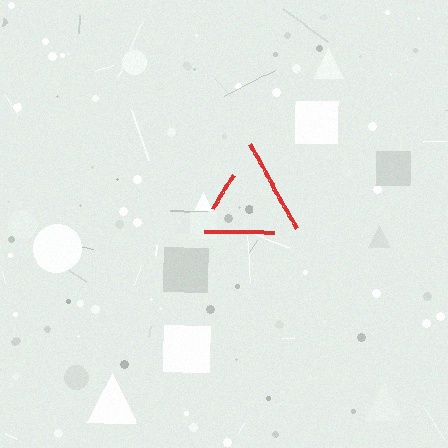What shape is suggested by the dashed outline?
The dashed outline suggests a triangle.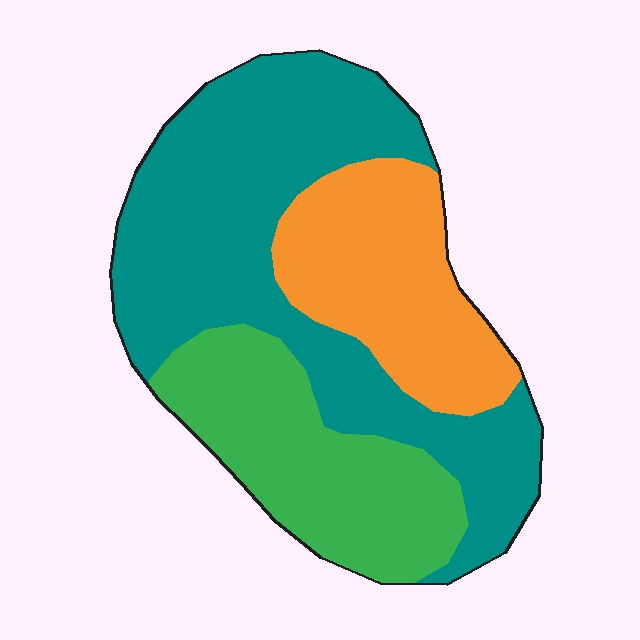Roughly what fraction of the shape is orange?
Orange takes up about one quarter (1/4) of the shape.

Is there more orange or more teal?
Teal.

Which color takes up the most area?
Teal, at roughly 50%.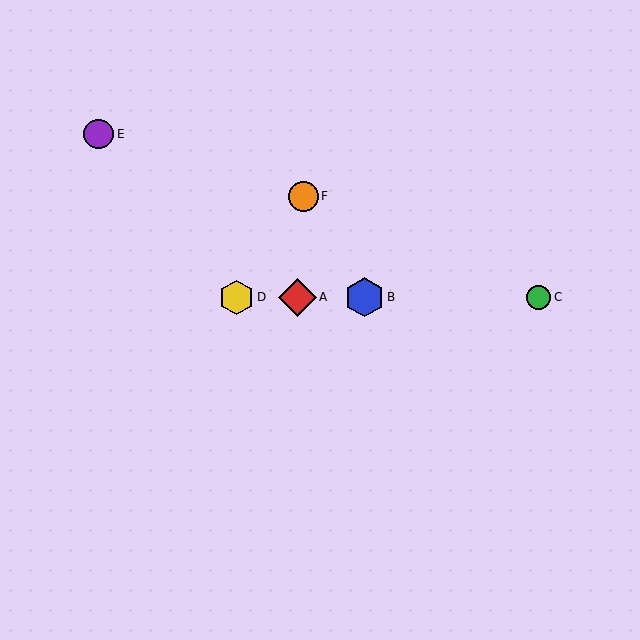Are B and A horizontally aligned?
Yes, both are at y≈297.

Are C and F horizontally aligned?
No, C is at y≈297 and F is at y≈196.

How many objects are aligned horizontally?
4 objects (A, B, C, D) are aligned horizontally.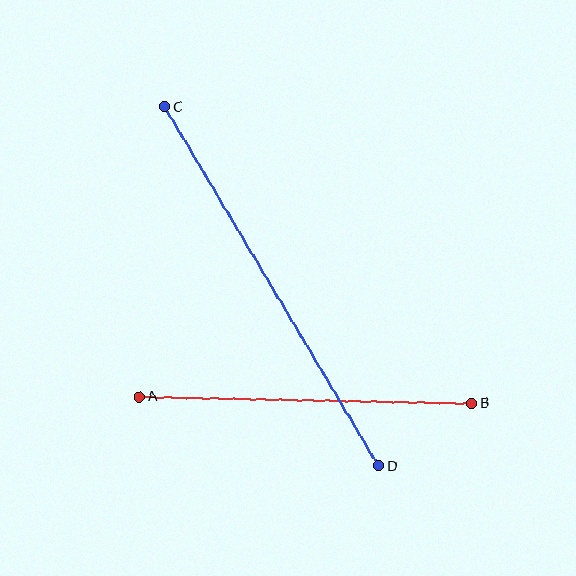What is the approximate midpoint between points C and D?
The midpoint is at approximately (272, 287) pixels.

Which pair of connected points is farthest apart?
Points C and D are farthest apart.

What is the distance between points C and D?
The distance is approximately 418 pixels.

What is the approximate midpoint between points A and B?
The midpoint is at approximately (306, 400) pixels.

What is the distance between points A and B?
The distance is approximately 333 pixels.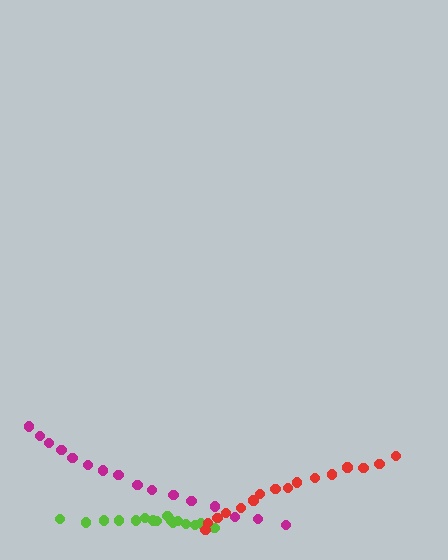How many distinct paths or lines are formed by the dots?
There are 3 distinct paths.